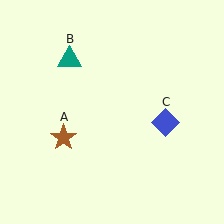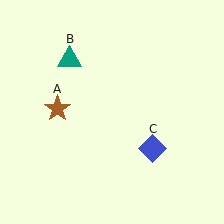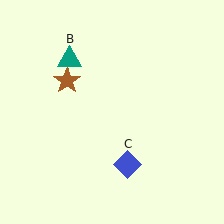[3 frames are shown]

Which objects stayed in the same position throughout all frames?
Teal triangle (object B) remained stationary.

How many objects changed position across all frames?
2 objects changed position: brown star (object A), blue diamond (object C).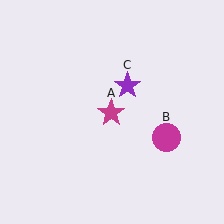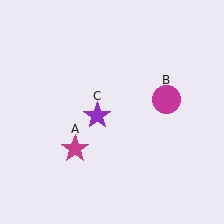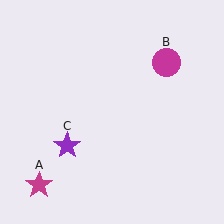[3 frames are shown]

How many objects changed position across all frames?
3 objects changed position: magenta star (object A), magenta circle (object B), purple star (object C).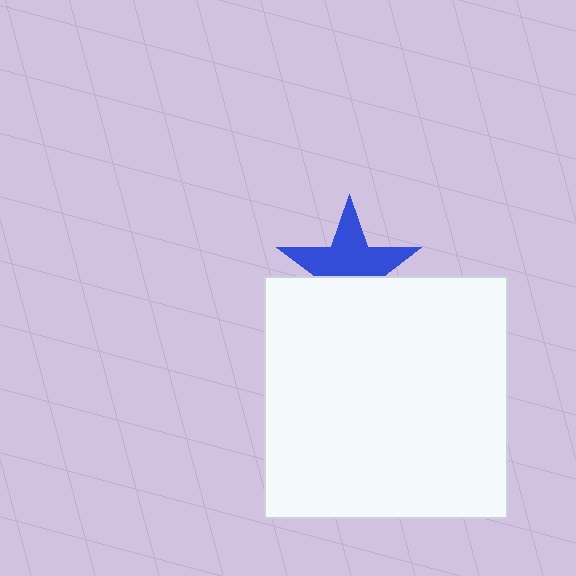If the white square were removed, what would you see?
You would see the complete blue star.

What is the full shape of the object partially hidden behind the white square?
The partially hidden object is a blue star.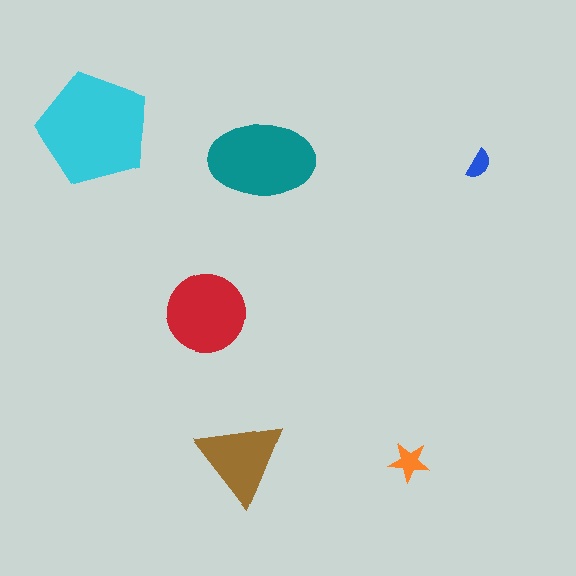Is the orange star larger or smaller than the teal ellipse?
Smaller.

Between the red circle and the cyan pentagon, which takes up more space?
The cyan pentagon.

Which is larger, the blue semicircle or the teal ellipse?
The teal ellipse.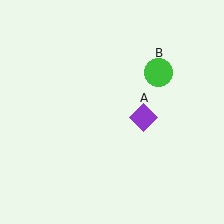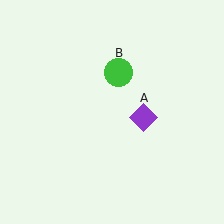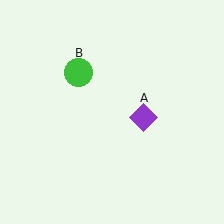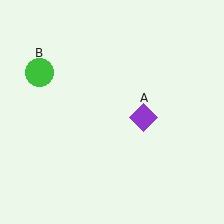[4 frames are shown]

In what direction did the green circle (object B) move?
The green circle (object B) moved left.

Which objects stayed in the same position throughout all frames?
Purple diamond (object A) remained stationary.